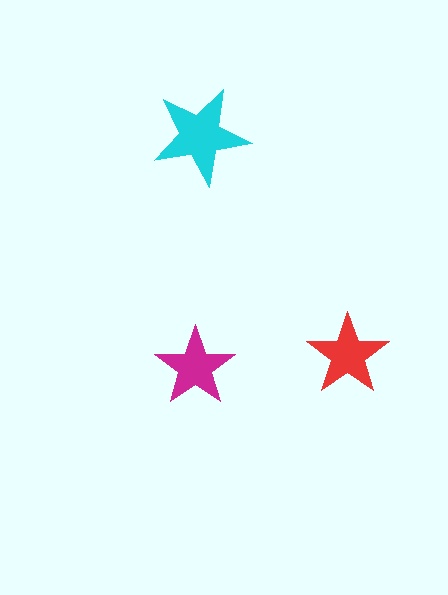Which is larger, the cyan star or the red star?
The cyan one.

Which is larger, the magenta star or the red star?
The red one.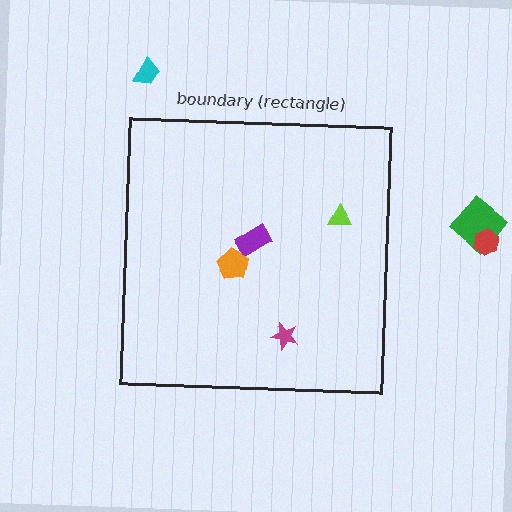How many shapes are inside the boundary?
4 inside, 3 outside.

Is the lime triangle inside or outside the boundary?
Inside.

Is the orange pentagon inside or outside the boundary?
Inside.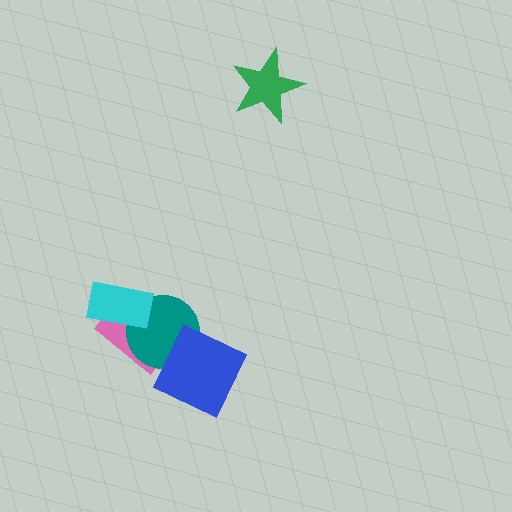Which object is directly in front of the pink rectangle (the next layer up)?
The teal circle is directly in front of the pink rectangle.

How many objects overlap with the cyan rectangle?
2 objects overlap with the cyan rectangle.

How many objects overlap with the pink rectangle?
3 objects overlap with the pink rectangle.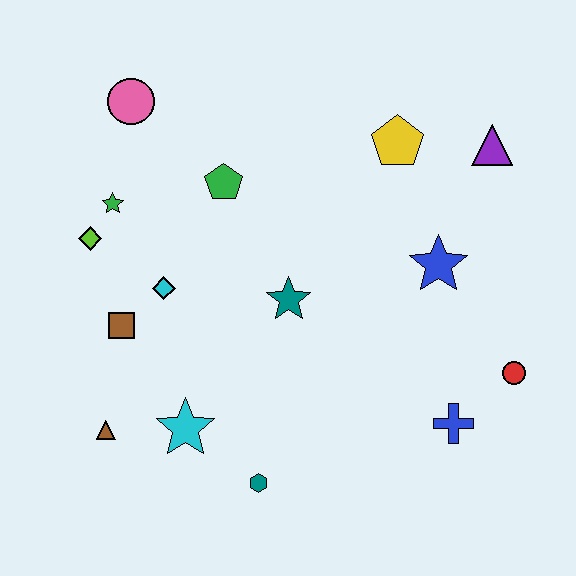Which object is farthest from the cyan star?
The purple triangle is farthest from the cyan star.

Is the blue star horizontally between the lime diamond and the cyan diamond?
No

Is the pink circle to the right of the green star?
Yes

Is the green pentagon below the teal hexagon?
No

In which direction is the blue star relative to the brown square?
The blue star is to the right of the brown square.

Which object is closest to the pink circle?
The green star is closest to the pink circle.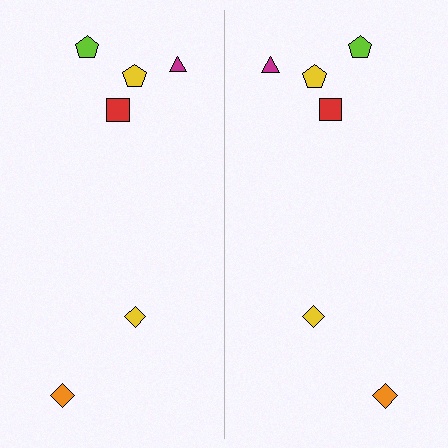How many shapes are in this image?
There are 12 shapes in this image.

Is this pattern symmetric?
Yes, this pattern has bilateral (reflection) symmetry.